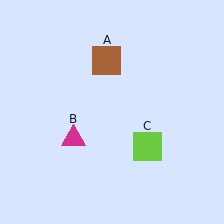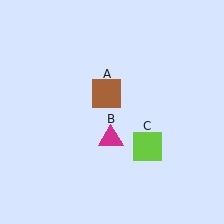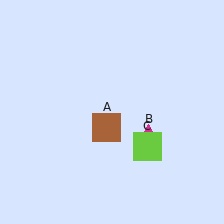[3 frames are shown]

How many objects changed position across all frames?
2 objects changed position: brown square (object A), magenta triangle (object B).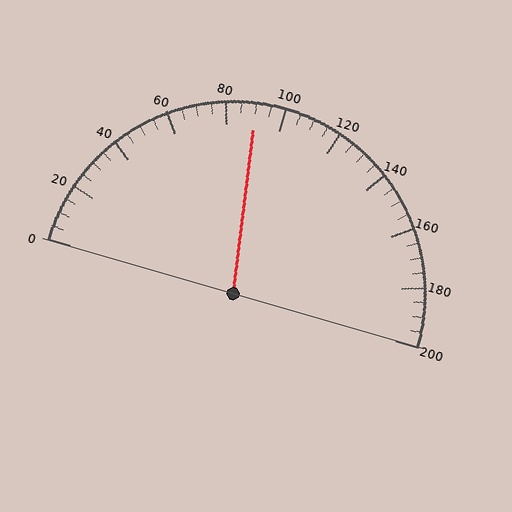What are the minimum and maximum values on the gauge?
The gauge ranges from 0 to 200.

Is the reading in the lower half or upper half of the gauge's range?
The reading is in the lower half of the range (0 to 200).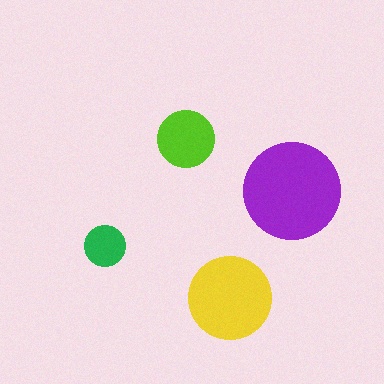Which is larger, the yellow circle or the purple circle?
The purple one.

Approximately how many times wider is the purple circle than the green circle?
About 2.5 times wider.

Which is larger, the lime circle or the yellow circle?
The yellow one.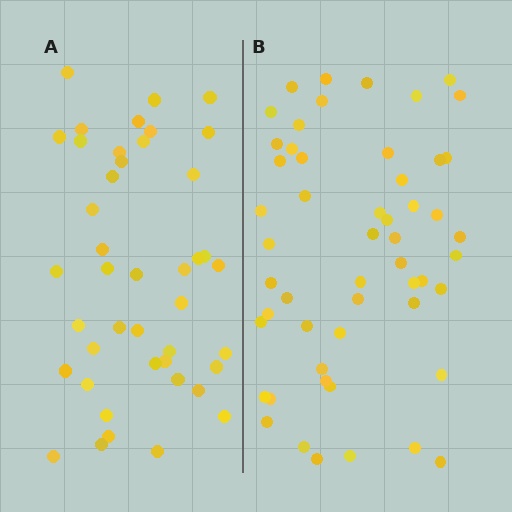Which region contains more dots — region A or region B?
Region B (the right region) has more dots.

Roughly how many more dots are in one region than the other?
Region B has roughly 10 or so more dots than region A.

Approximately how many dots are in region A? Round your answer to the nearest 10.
About 40 dots. (The exact count is 43, which rounds to 40.)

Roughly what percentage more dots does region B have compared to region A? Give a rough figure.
About 25% more.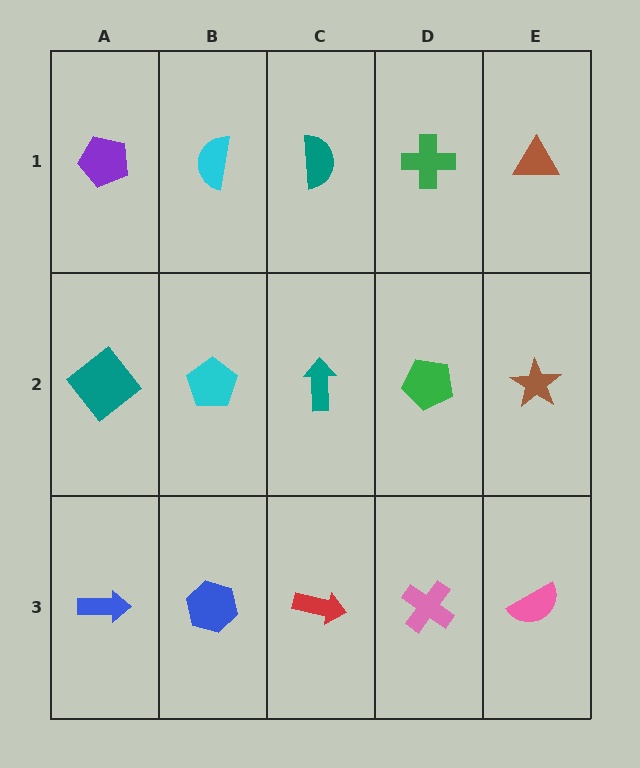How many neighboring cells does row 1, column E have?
2.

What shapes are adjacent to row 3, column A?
A teal diamond (row 2, column A), a blue hexagon (row 3, column B).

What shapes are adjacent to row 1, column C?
A teal arrow (row 2, column C), a cyan semicircle (row 1, column B), a green cross (row 1, column D).